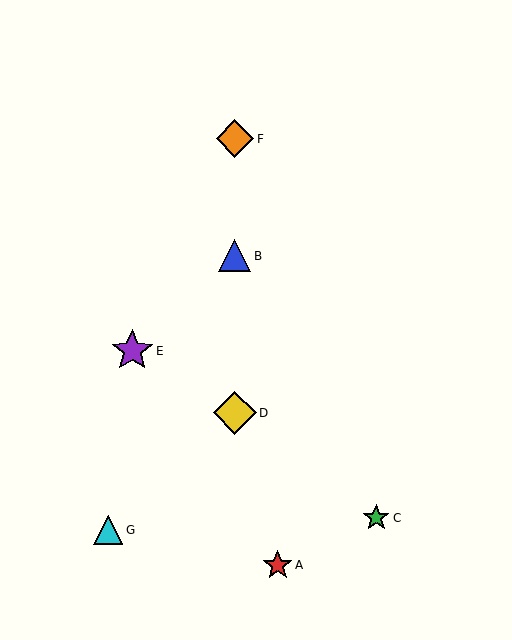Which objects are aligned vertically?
Objects B, D, F are aligned vertically.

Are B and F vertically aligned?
Yes, both are at x≈235.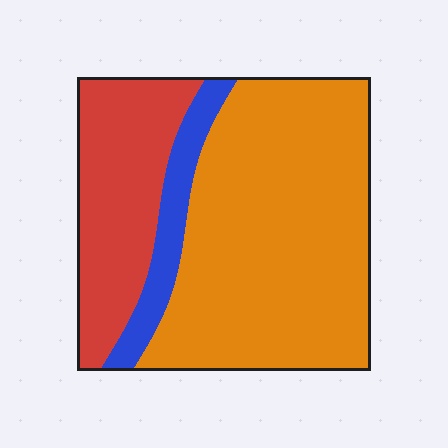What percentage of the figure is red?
Red takes up about one quarter (1/4) of the figure.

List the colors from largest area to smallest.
From largest to smallest: orange, red, blue.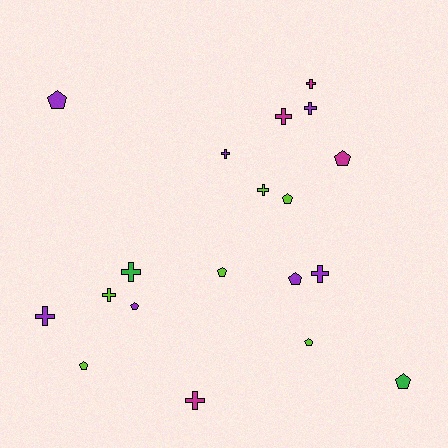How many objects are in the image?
There are 19 objects.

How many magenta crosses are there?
There are 3 magenta crosses.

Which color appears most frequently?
Purple, with 7 objects.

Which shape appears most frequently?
Cross, with 10 objects.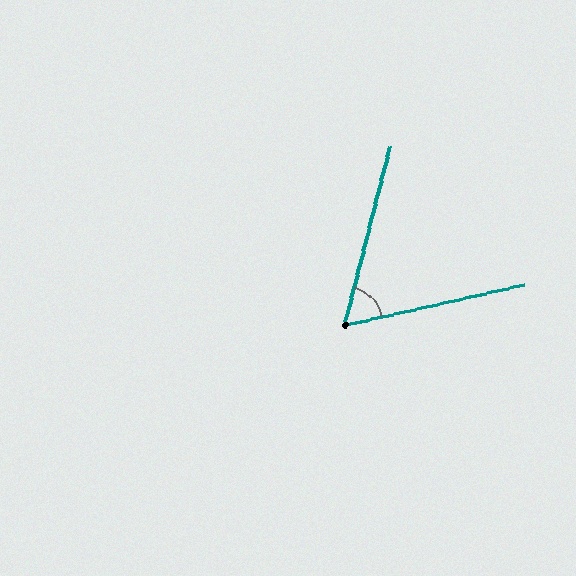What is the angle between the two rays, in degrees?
Approximately 63 degrees.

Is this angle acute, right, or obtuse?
It is acute.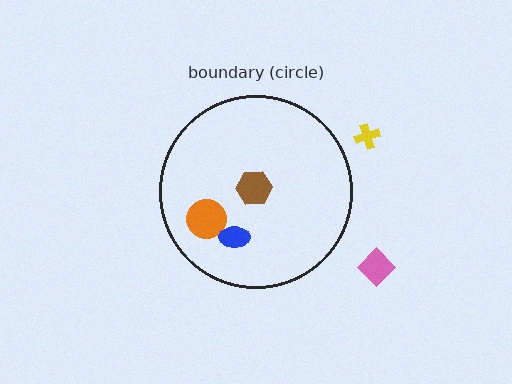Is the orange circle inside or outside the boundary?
Inside.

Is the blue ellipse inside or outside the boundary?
Inside.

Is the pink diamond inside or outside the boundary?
Outside.